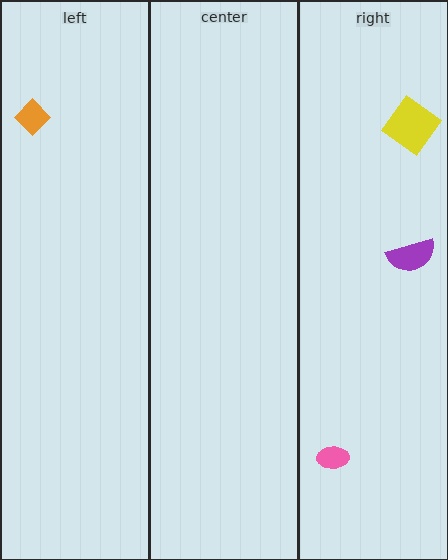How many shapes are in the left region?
1.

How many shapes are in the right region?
3.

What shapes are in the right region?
The pink ellipse, the yellow diamond, the purple semicircle.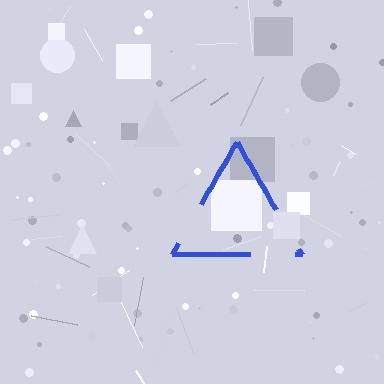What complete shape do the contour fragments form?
The contour fragments form a triangle.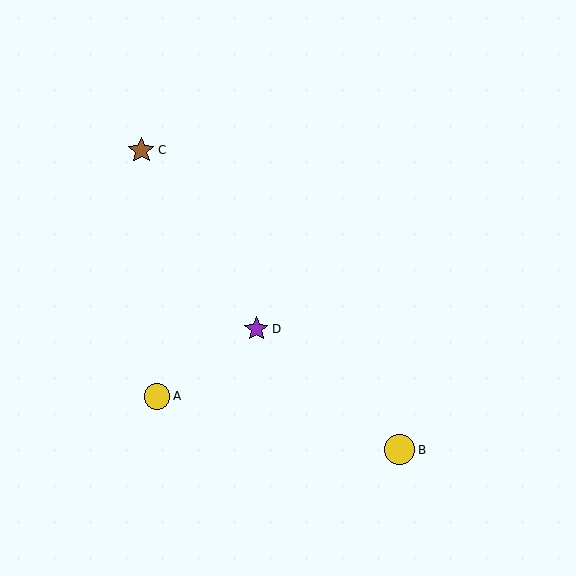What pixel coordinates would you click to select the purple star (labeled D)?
Click at (256, 329) to select the purple star D.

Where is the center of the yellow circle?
The center of the yellow circle is at (157, 396).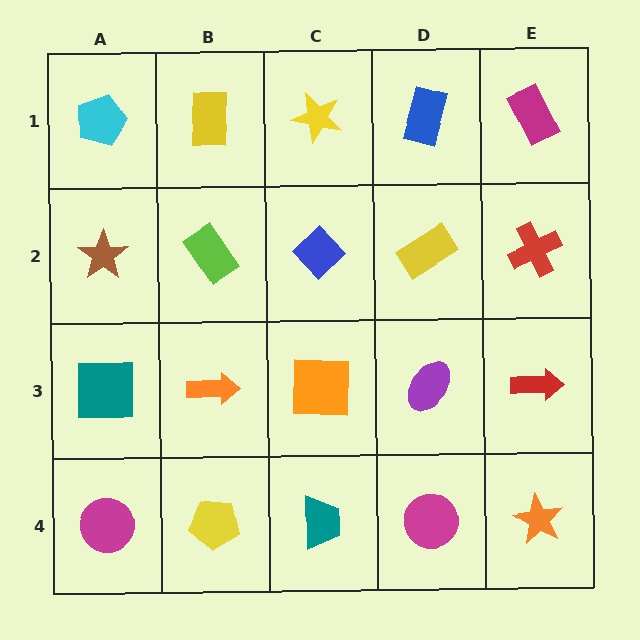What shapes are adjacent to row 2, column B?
A yellow rectangle (row 1, column B), an orange arrow (row 3, column B), a brown star (row 2, column A), a blue diamond (row 2, column C).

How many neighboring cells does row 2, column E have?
3.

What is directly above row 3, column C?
A blue diamond.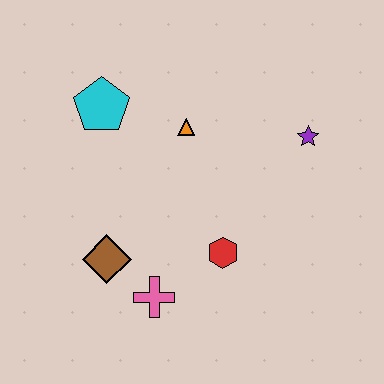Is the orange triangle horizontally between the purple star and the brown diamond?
Yes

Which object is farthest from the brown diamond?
The purple star is farthest from the brown diamond.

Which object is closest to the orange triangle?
The cyan pentagon is closest to the orange triangle.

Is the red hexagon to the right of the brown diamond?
Yes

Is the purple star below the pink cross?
No